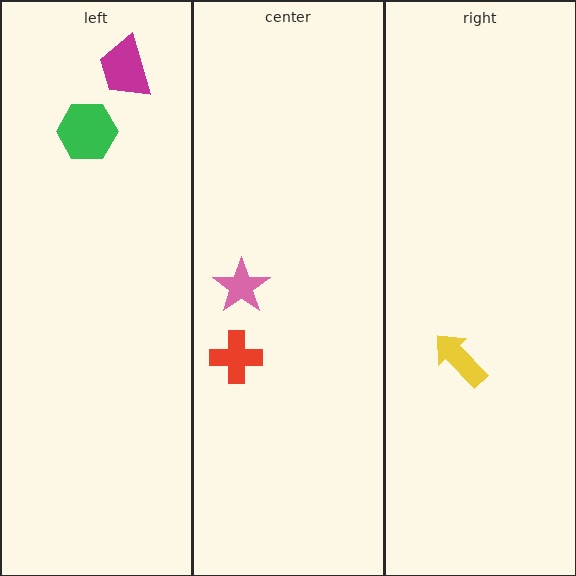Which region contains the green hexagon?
The left region.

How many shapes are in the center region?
2.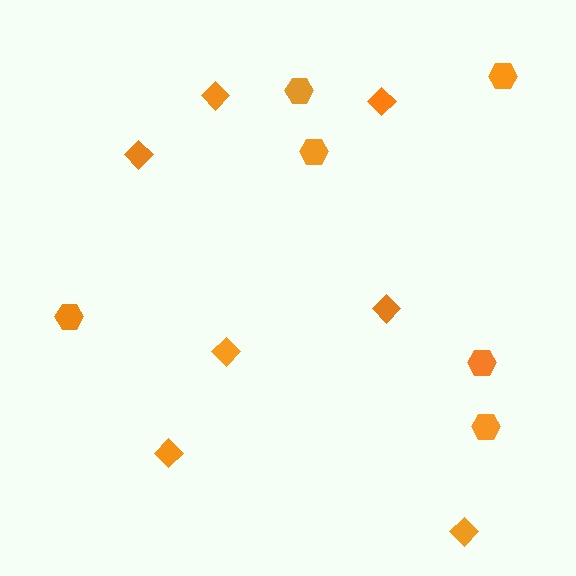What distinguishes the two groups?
There are 2 groups: one group of hexagons (6) and one group of diamonds (7).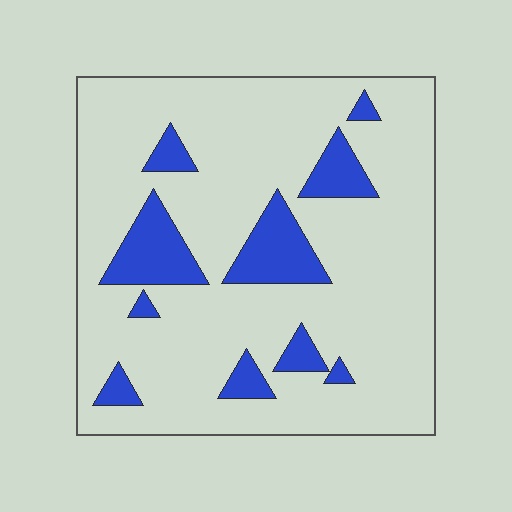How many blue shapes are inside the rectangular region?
10.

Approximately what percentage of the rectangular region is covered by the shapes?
Approximately 15%.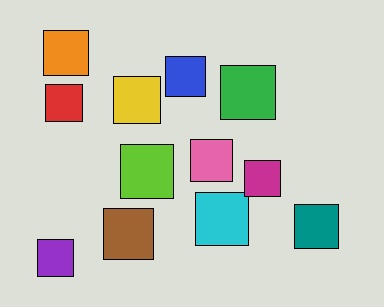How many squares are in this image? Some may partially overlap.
There are 12 squares.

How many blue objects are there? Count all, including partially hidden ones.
There is 1 blue object.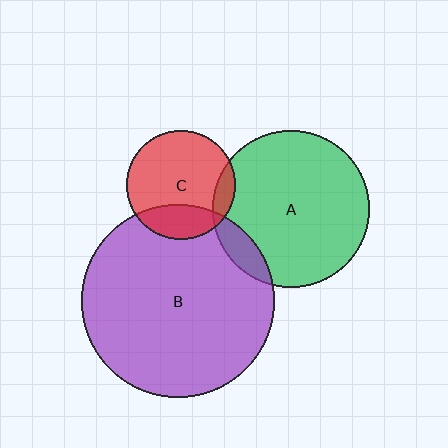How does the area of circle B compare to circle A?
Approximately 1.5 times.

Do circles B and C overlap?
Yes.